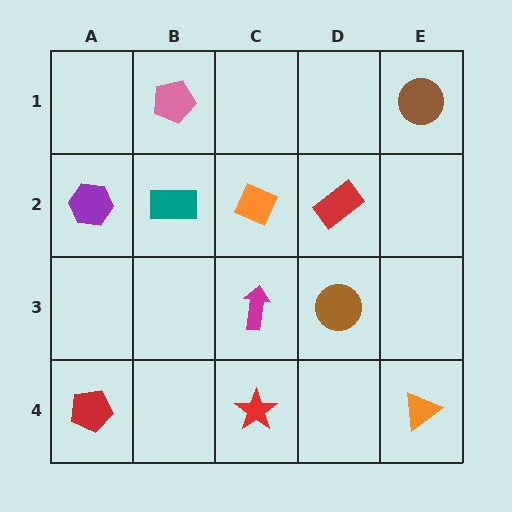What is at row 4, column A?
A red pentagon.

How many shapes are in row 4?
3 shapes.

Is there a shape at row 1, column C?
No, that cell is empty.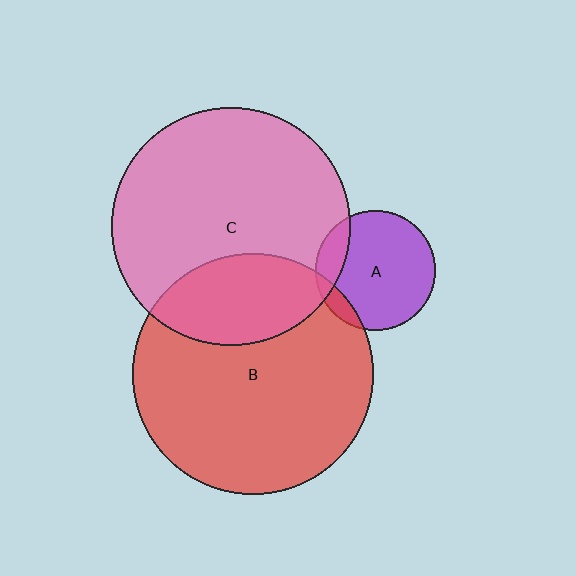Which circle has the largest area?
Circle B (red).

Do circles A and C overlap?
Yes.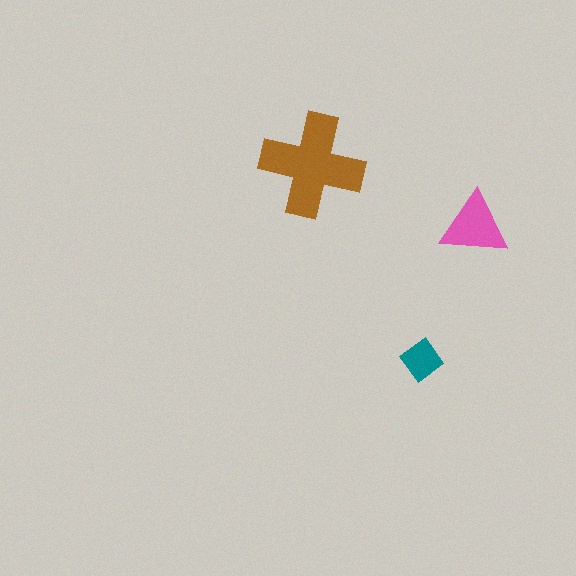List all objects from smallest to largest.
The teal diamond, the pink triangle, the brown cross.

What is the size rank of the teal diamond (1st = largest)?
3rd.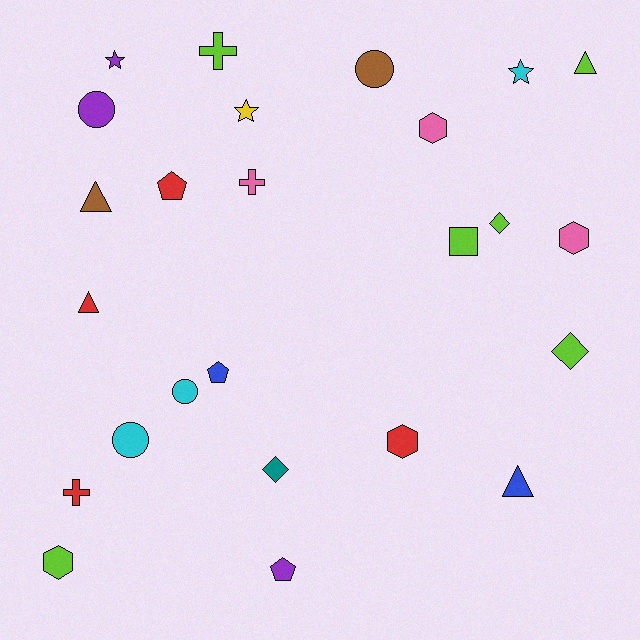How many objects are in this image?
There are 25 objects.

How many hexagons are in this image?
There are 4 hexagons.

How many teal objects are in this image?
There is 1 teal object.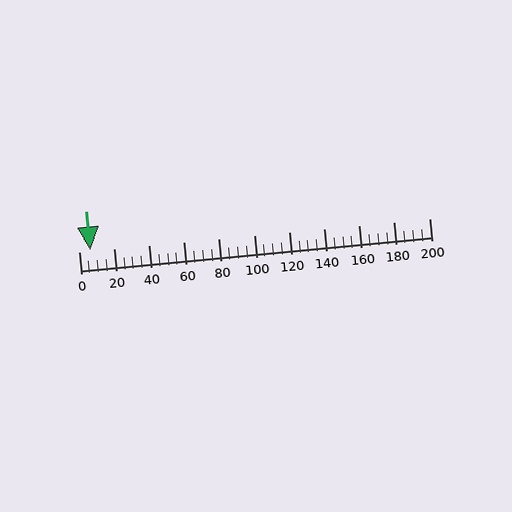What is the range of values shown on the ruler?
The ruler shows values from 0 to 200.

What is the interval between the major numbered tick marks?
The major tick marks are spaced 20 units apart.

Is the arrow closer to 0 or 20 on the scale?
The arrow is closer to 0.